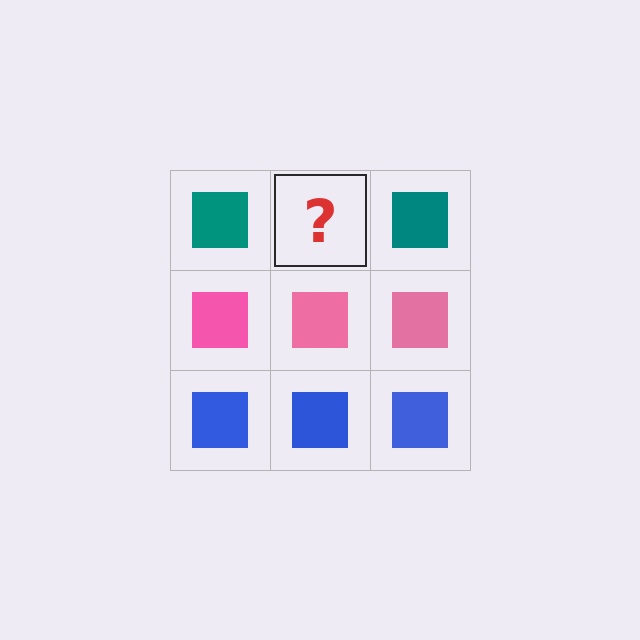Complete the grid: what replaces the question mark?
The question mark should be replaced with a teal square.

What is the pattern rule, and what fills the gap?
The rule is that each row has a consistent color. The gap should be filled with a teal square.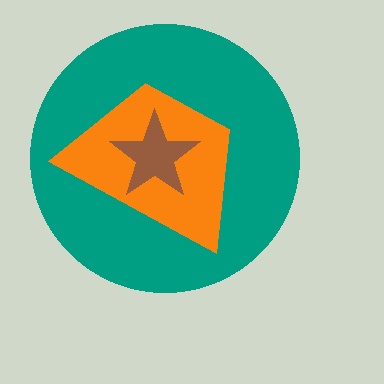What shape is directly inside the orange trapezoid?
The brown star.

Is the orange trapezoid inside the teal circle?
Yes.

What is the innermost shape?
The brown star.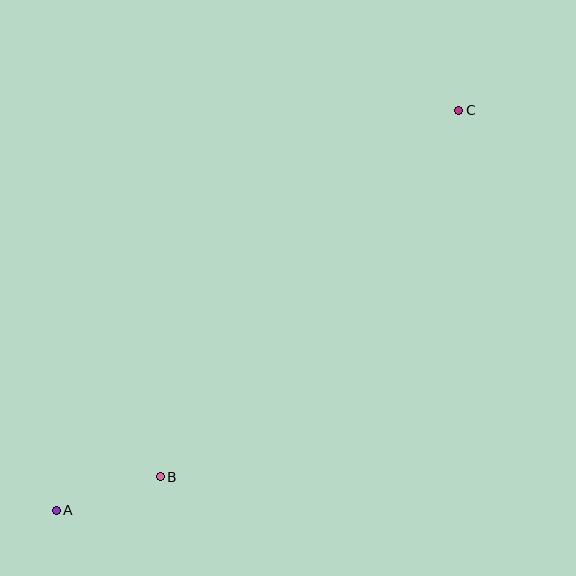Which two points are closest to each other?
Points A and B are closest to each other.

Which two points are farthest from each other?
Points A and C are farthest from each other.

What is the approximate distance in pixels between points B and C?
The distance between B and C is approximately 473 pixels.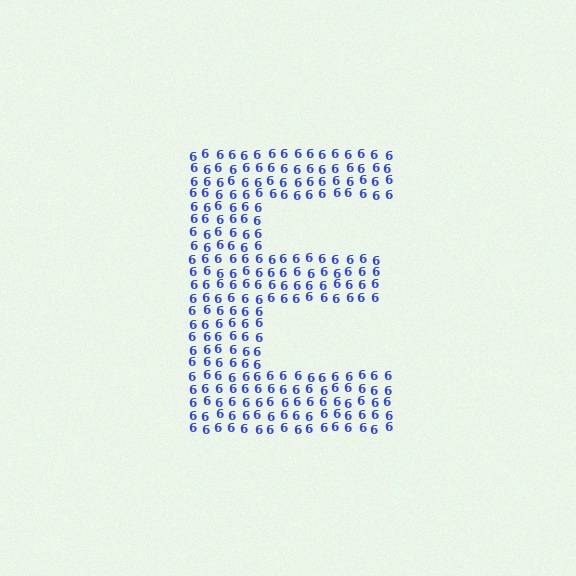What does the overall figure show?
The overall figure shows the letter E.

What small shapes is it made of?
It is made of small digit 6's.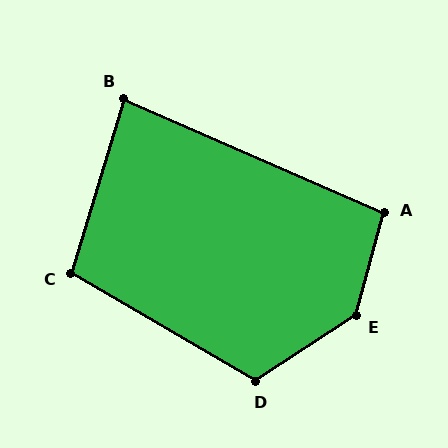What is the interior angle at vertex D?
Approximately 116 degrees (obtuse).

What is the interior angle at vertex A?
Approximately 98 degrees (obtuse).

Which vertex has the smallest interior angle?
B, at approximately 83 degrees.